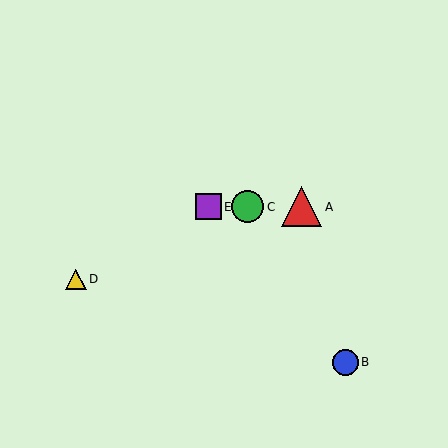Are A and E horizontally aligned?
Yes, both are at y≈207.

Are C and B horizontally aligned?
No, C is at y≈207 and B is at y≈362.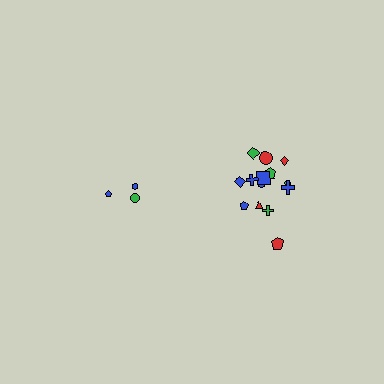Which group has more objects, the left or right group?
The right group.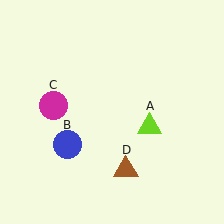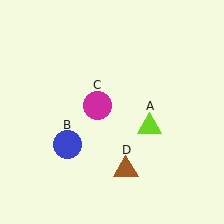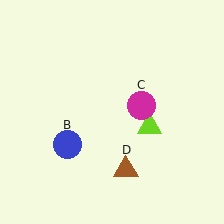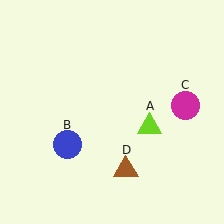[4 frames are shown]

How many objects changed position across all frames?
1 object changed position: magenta circle (object C).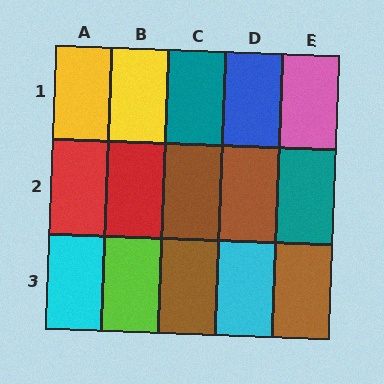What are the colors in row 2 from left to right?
Red, red, brown, brown, teal.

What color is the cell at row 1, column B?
Yellow.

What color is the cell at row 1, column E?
Pink.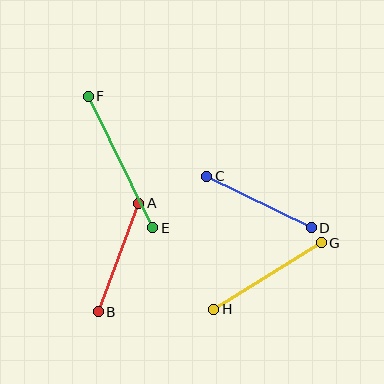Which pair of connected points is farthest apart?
Points E and F are farthest apart.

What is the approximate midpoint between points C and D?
The midpoint is at approximately (259, 202) pixels.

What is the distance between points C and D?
The distance is approximately 117 pixels.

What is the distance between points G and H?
The distance is approximately 126 pixels.